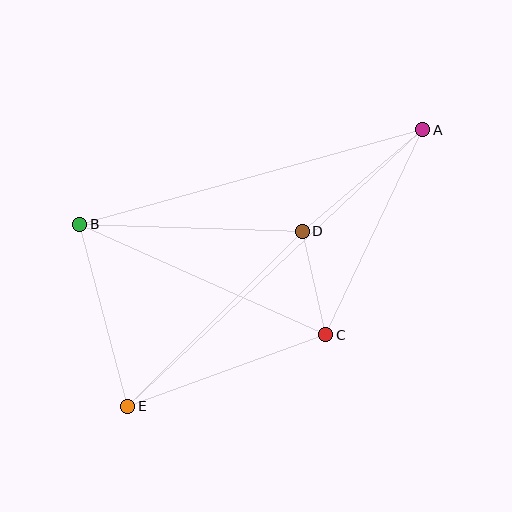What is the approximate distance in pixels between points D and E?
The distance between D and E is approximately 247 pixels.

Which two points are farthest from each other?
Points A and E are farthest from each other.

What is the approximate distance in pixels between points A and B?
The distance between A and B is approximately 356 pixels.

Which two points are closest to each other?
Points C and D are closest to each other.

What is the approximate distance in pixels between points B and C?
The distance between B and C is approximately 269 pixels.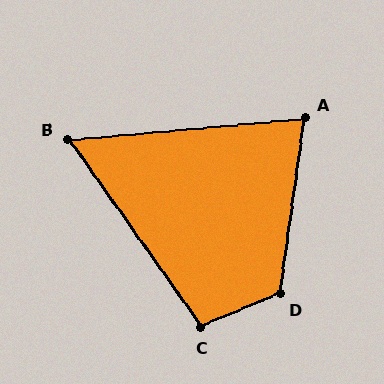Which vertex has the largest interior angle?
D, at approximately 120 degrees.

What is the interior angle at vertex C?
Approximately 103 degrees (obtuse).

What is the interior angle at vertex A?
Approximately 77 degrees (acute).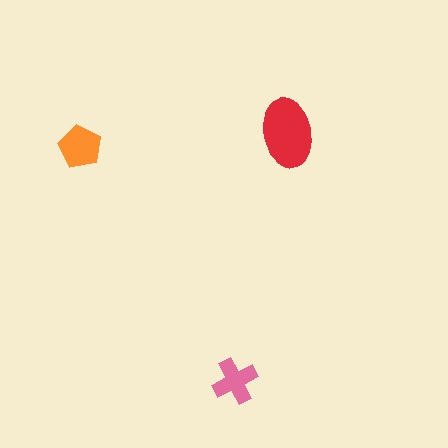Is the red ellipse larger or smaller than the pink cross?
Larger.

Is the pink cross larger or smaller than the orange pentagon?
Smaller.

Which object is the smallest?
The pink cross.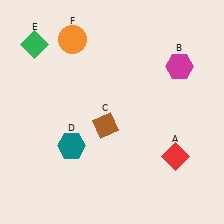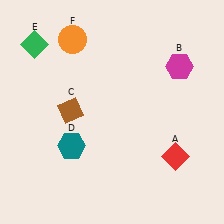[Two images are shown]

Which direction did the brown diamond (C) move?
The brown diamond (C) moved left.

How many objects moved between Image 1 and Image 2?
1 object moved between the two images.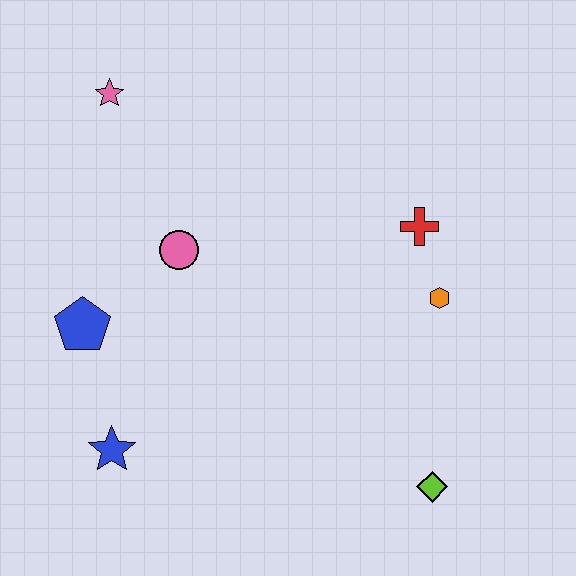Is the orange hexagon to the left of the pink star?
No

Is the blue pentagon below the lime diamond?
No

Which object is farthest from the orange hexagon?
The pink star is farthest from the orange hexagon.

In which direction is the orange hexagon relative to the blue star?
The orange hexagon is to the right of the blue star.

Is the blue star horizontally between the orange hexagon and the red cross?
No